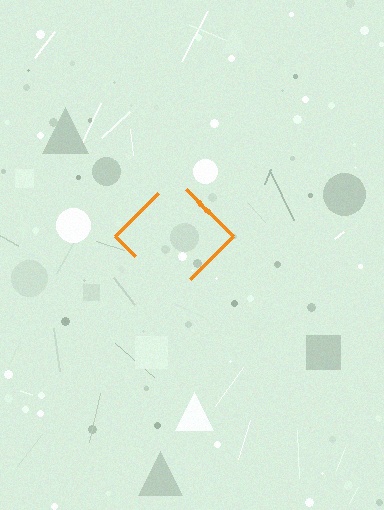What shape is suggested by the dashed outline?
The dashed outline suggests a diamond.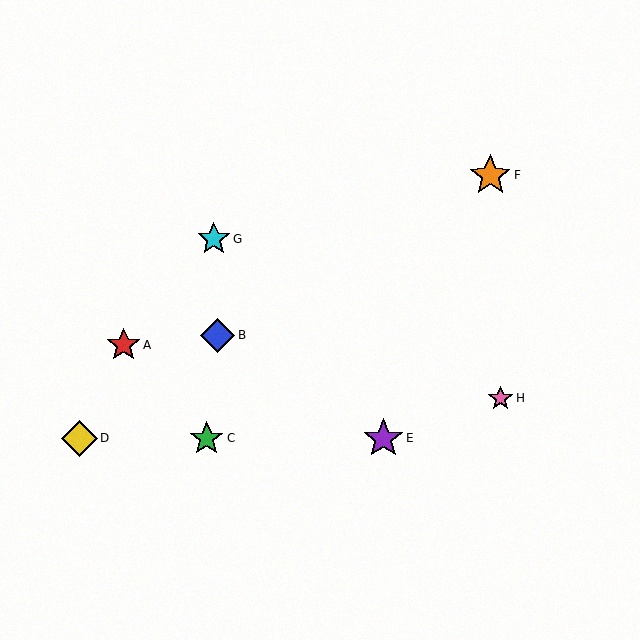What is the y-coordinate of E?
Object E is at y≈438.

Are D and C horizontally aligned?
Yes, both are at y≈438.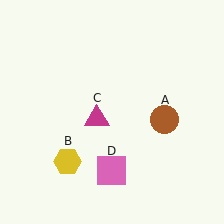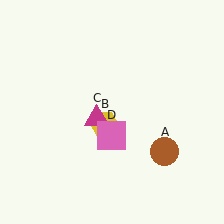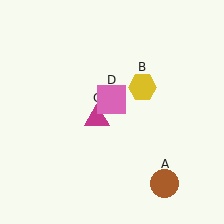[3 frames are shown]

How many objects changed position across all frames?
3 objects changed position: brown circle (object A), yellow hexagon (object B), pink square (object D).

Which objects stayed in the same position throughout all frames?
Magenta triangle (object C) remained stationary.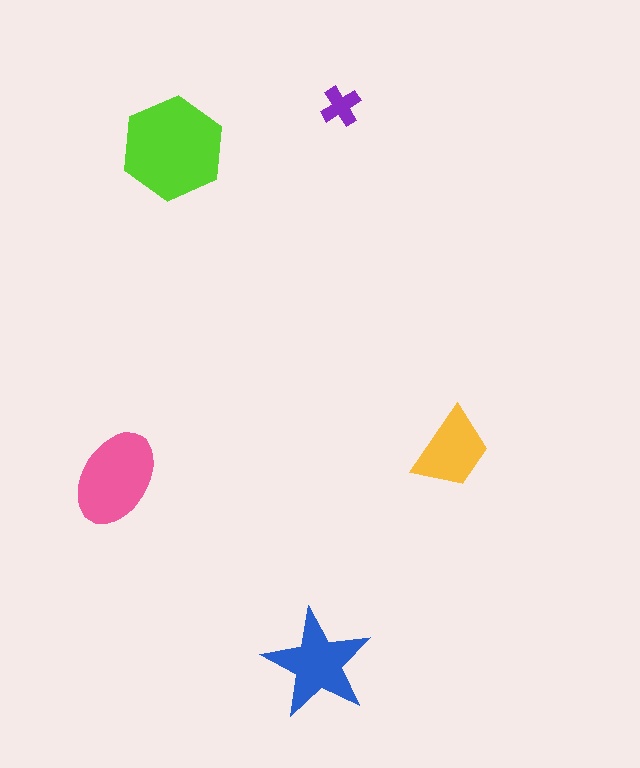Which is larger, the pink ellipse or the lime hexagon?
The lime hexagon.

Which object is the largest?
The lime hexagon.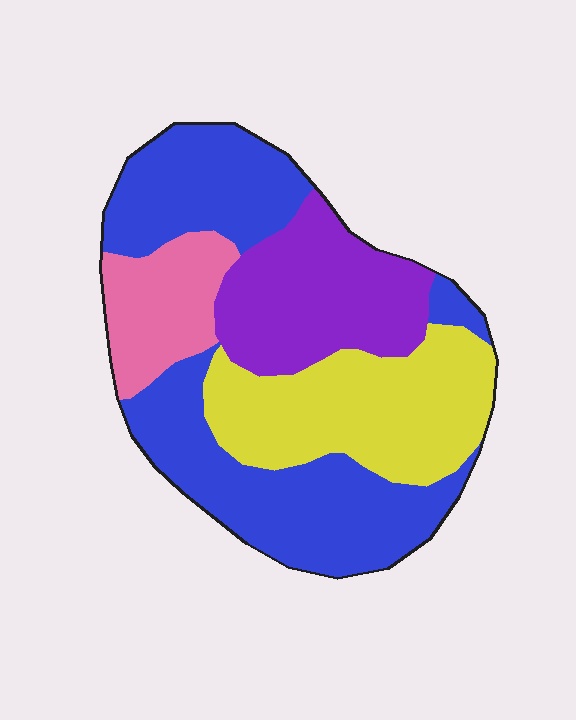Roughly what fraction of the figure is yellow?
Yellow covers about 25% of the figure.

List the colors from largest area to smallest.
From largest to smallest: blue, yellow, purple, pink.